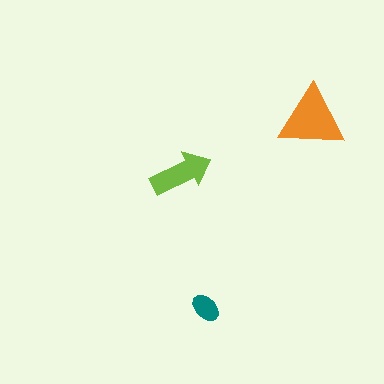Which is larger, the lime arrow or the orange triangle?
The orange triangle.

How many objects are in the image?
There are 3 objects in the image.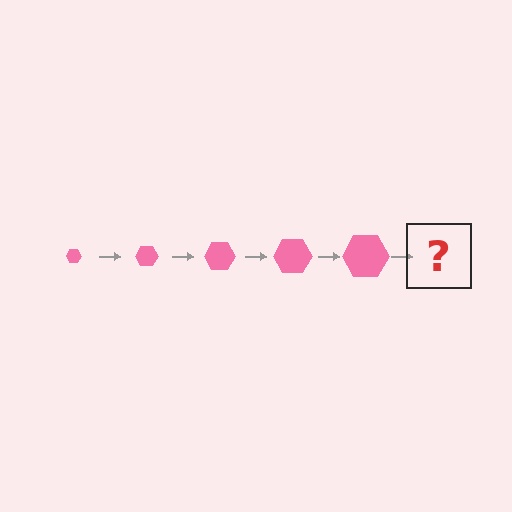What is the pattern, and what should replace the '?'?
The pattern is that the hexagon gets progressively larger each step. The '?' should be a pink hexagon, larger than the previous one.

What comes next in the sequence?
The next element should be a pink hexagon, larger than the previous one.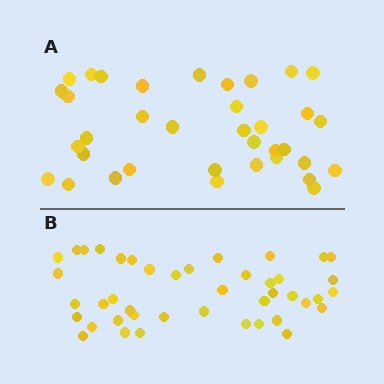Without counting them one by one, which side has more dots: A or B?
Region B (the bottom region) has more dots.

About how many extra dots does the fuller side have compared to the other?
Region B has roughly 8 or so more dots than region A.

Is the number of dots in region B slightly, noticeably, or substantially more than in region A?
Region B has only slightly more — the two regions are fairly close. The ratio is roughly 1.2 to 1.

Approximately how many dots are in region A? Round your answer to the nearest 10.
About 40 dots. (The exact count is 36, which rounds to 40.)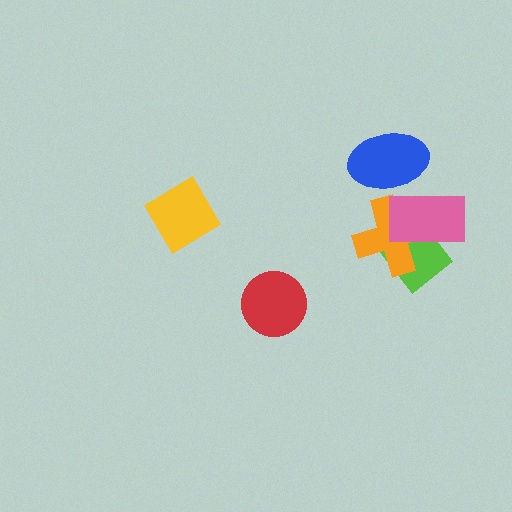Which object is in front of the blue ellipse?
The pink rectangle is in front of the blue ellipse.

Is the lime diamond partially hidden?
Yes, it is partially covered by another shape.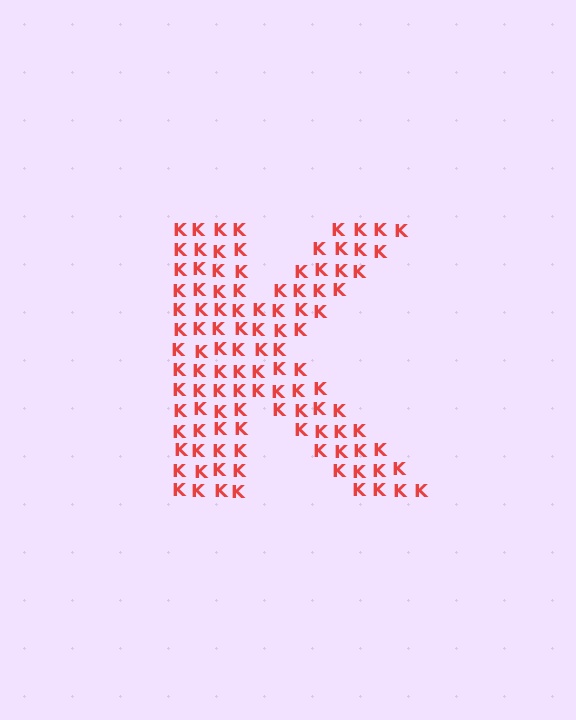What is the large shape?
The large shape is the letter K.